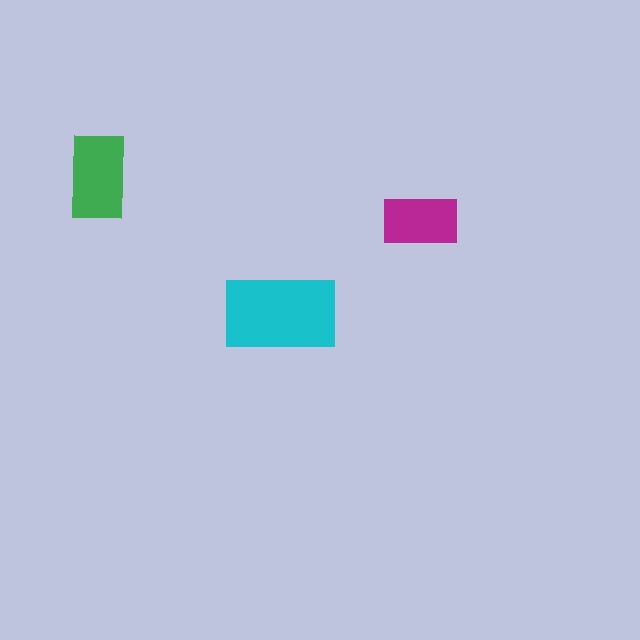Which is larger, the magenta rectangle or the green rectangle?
The green one.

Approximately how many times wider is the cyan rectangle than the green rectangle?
About 1.5 times wider.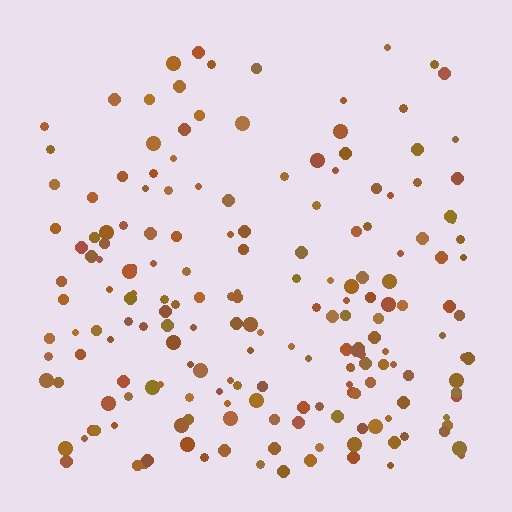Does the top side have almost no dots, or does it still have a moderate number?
Still a moderate number, just noticeably fewer than the bottom.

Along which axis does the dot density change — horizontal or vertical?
Vertical.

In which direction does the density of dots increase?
From top to bottom, with the bottom side densest.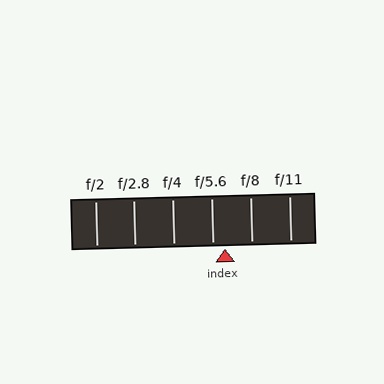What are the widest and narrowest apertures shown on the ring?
The widest aperture shown is f/2 and the narrowest is f/11.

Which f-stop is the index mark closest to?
The index mark is closest to f/5.6.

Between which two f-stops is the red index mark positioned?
The index mark is between f/5.6 and f/8.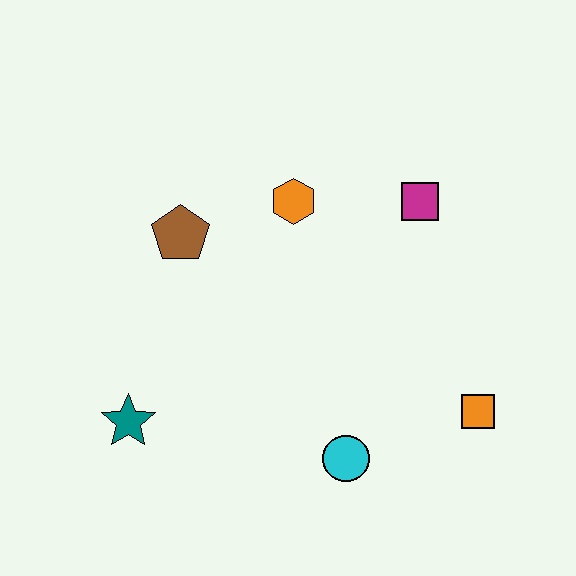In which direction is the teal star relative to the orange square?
The teal star is to the left of the orange square.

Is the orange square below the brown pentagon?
Yes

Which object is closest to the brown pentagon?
The orange hexagon is closest to the brown pentagon.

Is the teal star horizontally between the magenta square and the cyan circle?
No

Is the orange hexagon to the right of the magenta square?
No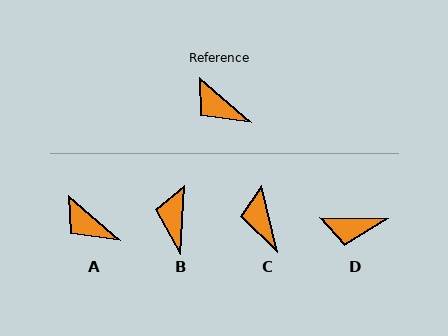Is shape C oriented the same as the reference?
No, it is off by about 36 degrees.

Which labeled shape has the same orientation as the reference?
A.